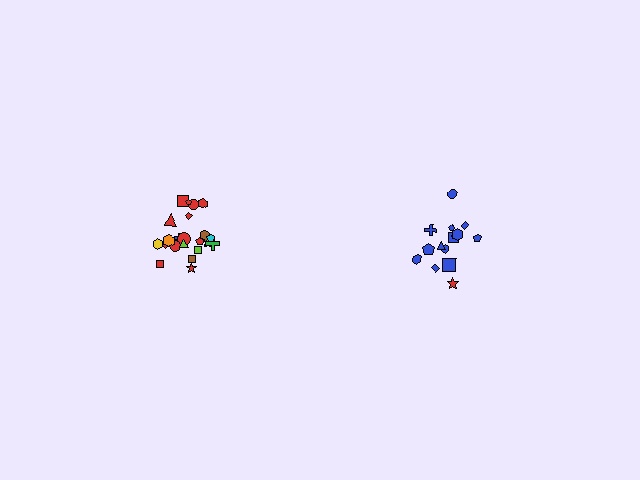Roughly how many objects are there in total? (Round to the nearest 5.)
Roughly 35 objects in total.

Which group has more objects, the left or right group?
The left group.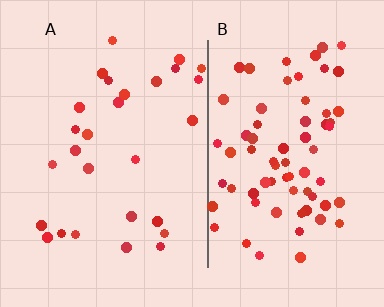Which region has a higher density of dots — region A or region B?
B (the right).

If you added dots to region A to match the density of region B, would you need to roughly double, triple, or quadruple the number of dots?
Approximately triple.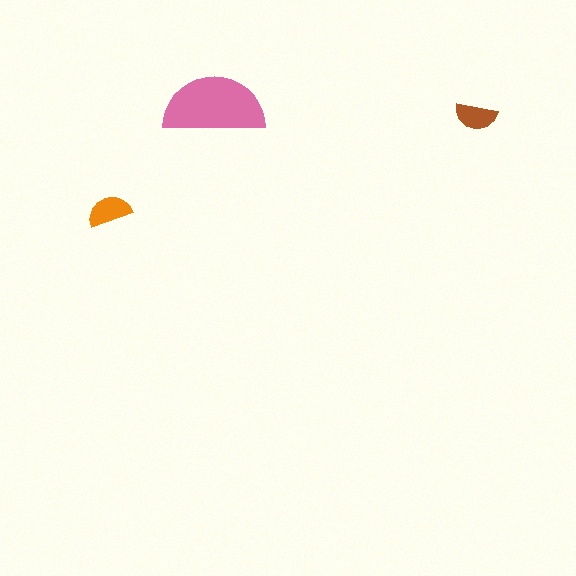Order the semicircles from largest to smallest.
the pink one, the orange one, the brown one.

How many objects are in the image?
There are 3 objects in the image.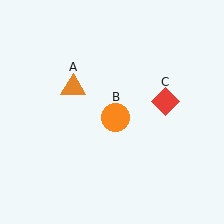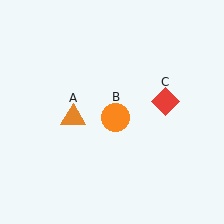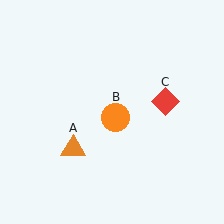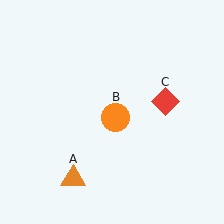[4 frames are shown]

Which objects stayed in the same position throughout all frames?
Orange circle (object B) and red diamond (object C) remained stationary.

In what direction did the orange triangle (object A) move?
The orange triangle (object A) moved down.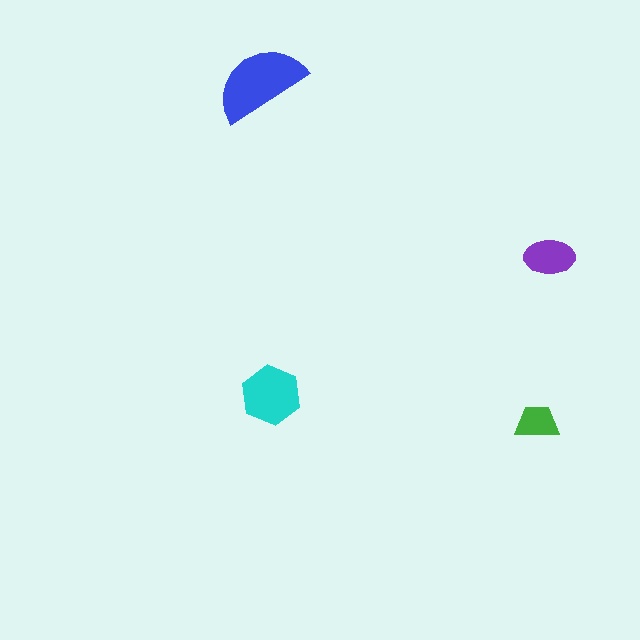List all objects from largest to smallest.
The blue semicircle, the cyan hexagon, the purple ellipse, the green trapezoid.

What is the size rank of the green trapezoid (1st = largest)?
4th.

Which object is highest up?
The blue semicircle is topmost.